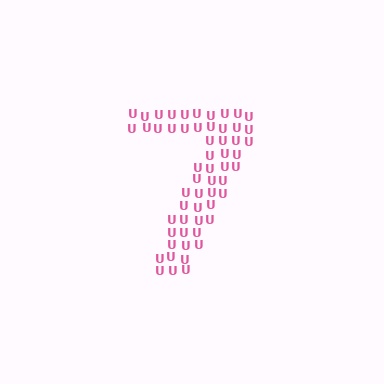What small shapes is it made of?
It is made of small letter U's.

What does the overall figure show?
The overall figure shows the digit 7.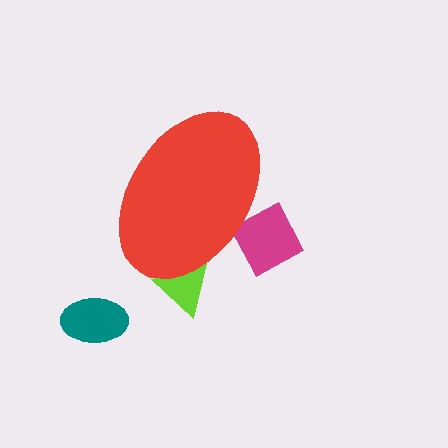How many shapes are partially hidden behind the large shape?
2 shapes are partially hidden.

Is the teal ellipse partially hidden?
No, the teal ellipse is fully visible.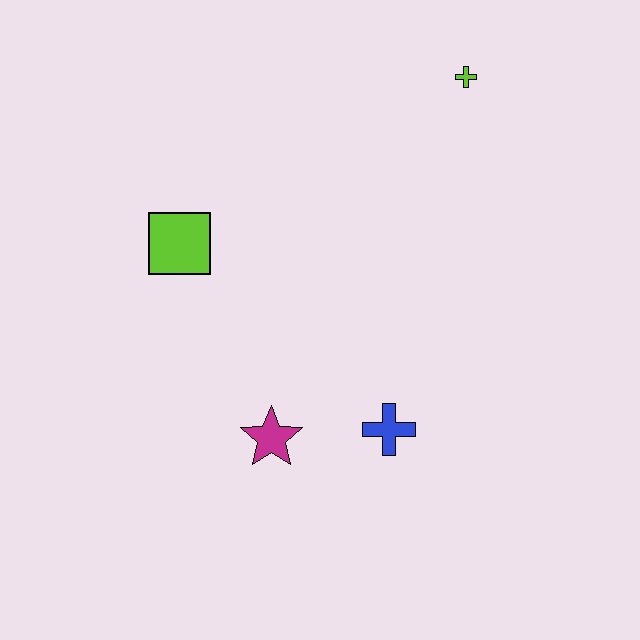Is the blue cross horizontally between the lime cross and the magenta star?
Yes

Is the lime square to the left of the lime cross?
Yes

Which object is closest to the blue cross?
The magenta star is closest to the blue cross.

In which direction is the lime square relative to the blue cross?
The lime square is to the left of the blue cross.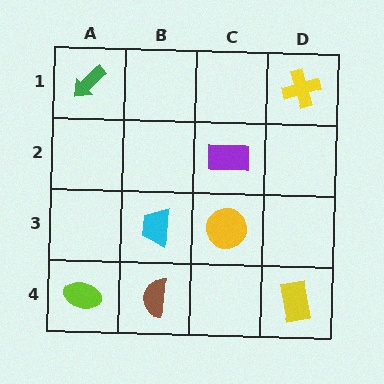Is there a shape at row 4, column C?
No, that cell is empty.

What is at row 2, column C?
A purple rectangle.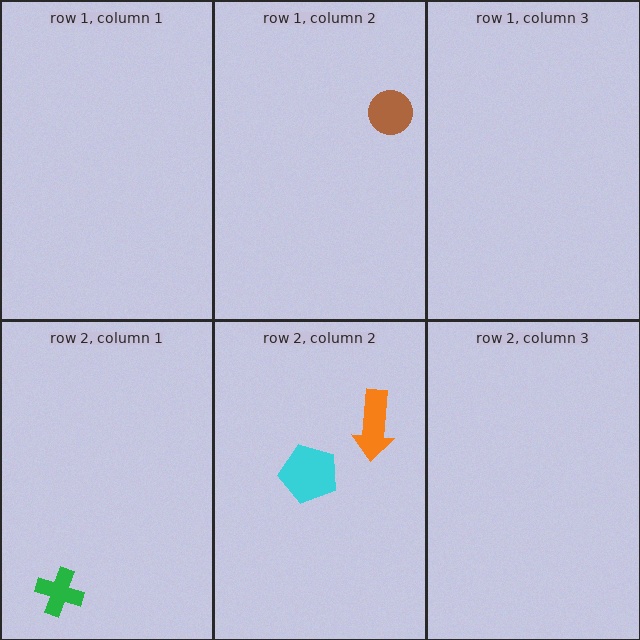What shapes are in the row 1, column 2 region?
The brown circle.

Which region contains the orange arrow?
The row 2, column 2 region.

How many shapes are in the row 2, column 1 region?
1.